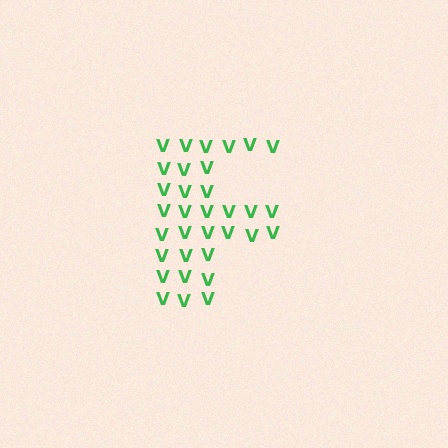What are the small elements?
The small elements are letter V's.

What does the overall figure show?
The overall figure shows the letter F.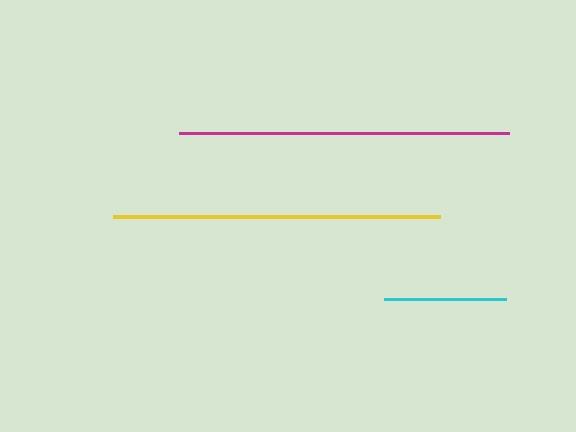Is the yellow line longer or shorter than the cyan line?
The yellow line is longer than the cyan line.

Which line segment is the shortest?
The cyan line is the shortest at approximately 121 pixels.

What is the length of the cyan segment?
The cyan segment is approximately 121 pixels long.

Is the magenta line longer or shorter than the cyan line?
The magenta line is longer than the cyan line.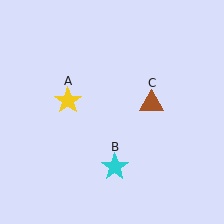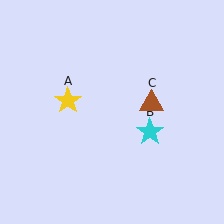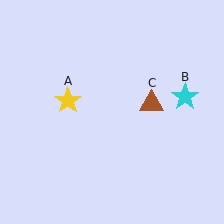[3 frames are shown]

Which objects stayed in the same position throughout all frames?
Yellow star (object A) and brown triangle (object C) remained stationary.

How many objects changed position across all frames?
1 object changed position: cyan star (object B).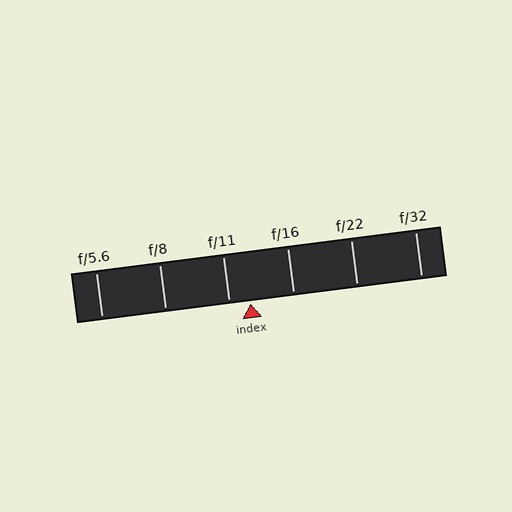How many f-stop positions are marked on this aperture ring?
There are 6 f-stop positions marked.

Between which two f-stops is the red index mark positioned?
The index mark is between f/11 and f/16.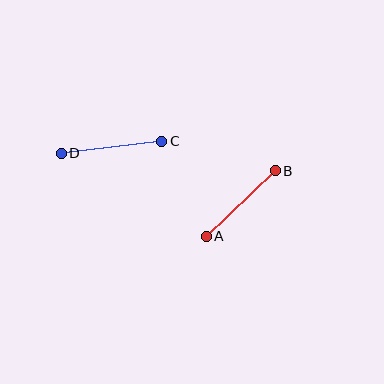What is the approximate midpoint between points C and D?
The midpoint is at approximately (111, 147) pixels.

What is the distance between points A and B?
The distance is approximately 95 pixels.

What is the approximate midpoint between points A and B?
The midpoint is at approximately (241, 204) pixels.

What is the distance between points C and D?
The distance is approximately 101 pixels.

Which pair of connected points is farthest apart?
Points C and D are farthest apart.